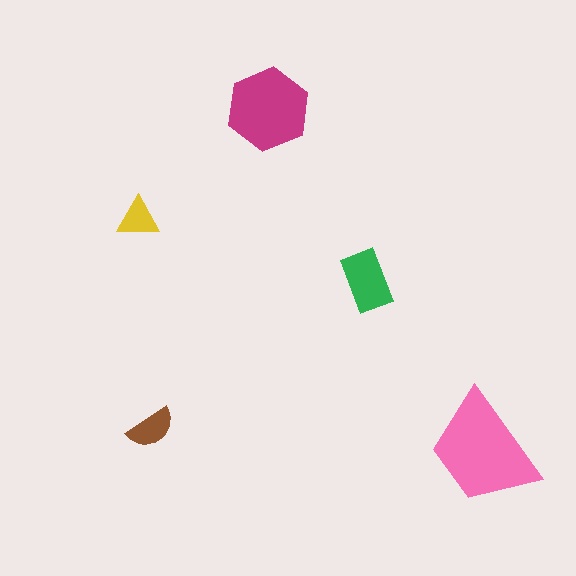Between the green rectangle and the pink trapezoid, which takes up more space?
The pink trapezoid.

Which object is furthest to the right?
The pink trapezoid is rightmost.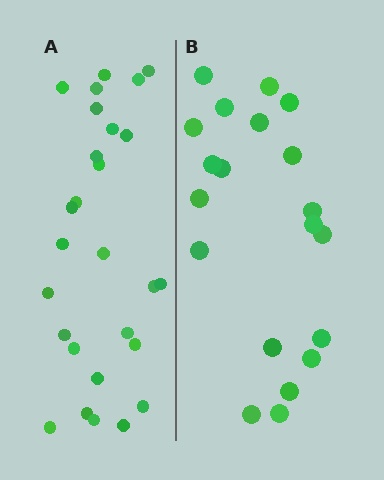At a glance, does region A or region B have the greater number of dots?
Region A (the left region) has more dots.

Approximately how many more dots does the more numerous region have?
Region A has roughly 8 or so more dots than region B.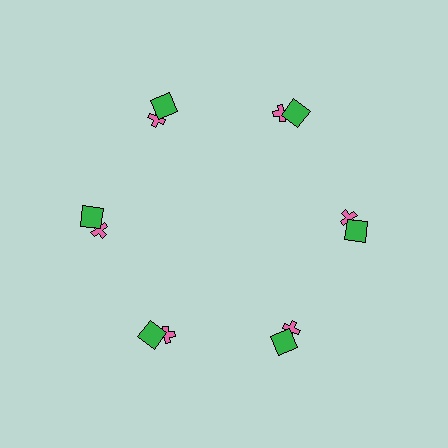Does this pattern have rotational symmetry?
Yes, this pattern has 6-fold rotational symmetry. It looks the same after rotating 60 degrees around the center.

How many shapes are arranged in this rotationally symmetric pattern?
There are 12 shapes, arranged in 6 groups of 2.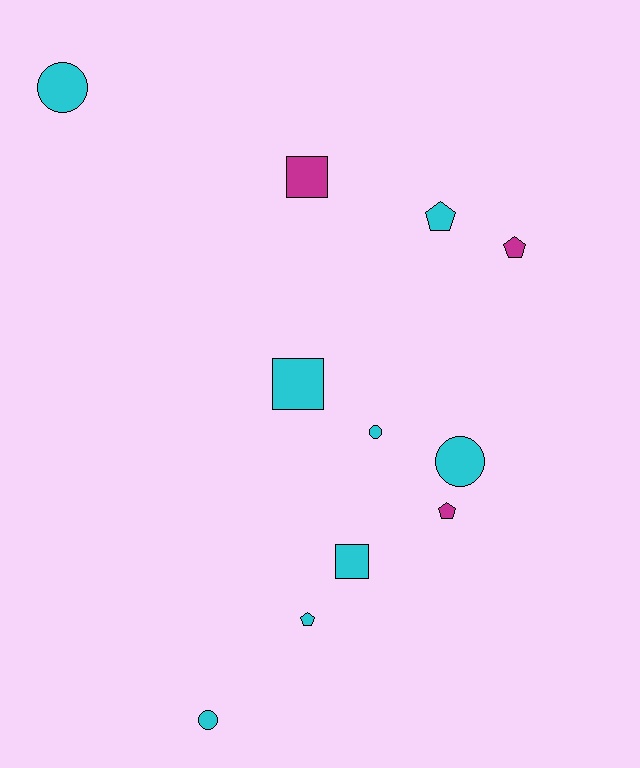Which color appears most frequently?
Cyan, with 8 objects.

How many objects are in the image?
There are 11 objects.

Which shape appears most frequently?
Pentagon, with 4 objects.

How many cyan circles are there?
There are 4 cyan circles.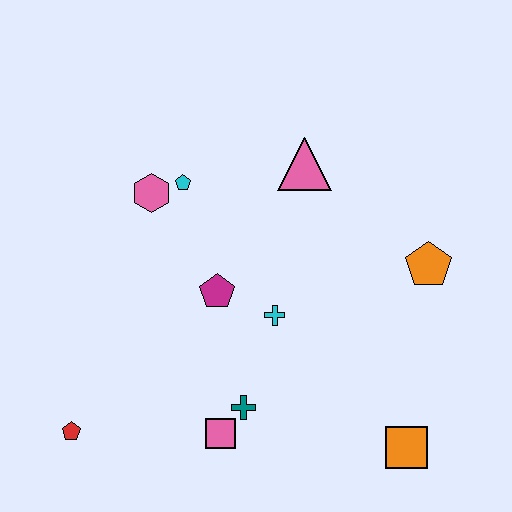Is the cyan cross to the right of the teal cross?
Yes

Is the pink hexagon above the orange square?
Yes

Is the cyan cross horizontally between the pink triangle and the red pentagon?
Yes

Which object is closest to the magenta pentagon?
The cyan cross is closest to the magenta pentagon.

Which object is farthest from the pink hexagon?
The orange square is farthest from the pink hexagon.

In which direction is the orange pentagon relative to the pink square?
The orange pentagon is to the right of the pink square.